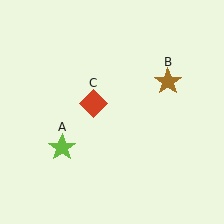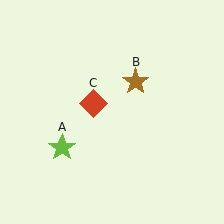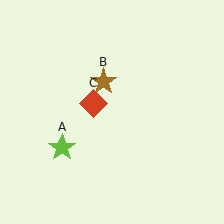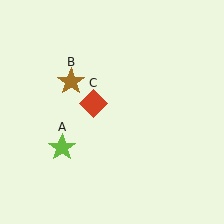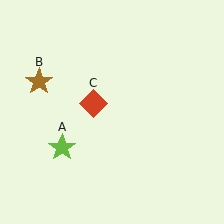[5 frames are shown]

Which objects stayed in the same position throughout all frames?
Lime star (object A) and red diamond (object C) remained stationary.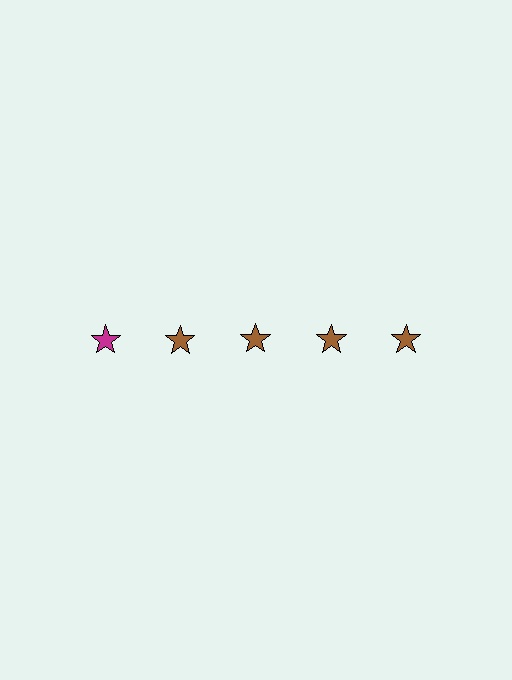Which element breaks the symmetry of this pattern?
The magenta star in the top row, leftmost column breaks the symmetry. All other shapes are brown stars.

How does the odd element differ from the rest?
It has a different color: magenta instead of brown.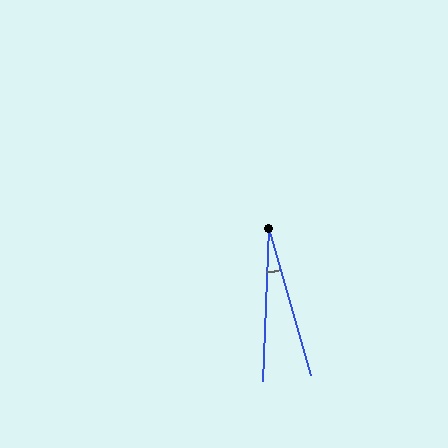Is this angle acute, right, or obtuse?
It is acute.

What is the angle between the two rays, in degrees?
Approximately 18 degrees.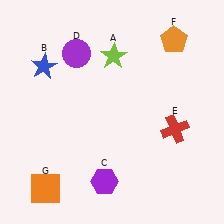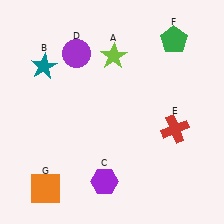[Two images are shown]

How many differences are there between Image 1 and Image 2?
There are 2 differences between the two images.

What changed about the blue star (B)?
In Image 1, B is blue. In Image 2, it changed to teal.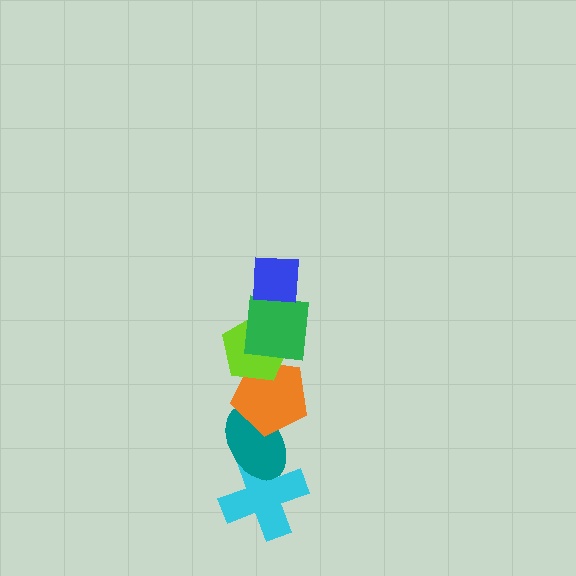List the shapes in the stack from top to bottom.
From top to bottom: the blue square, the green square, the lime pentagon, the orange pentagon, the teal ellipse, the cyan cross.